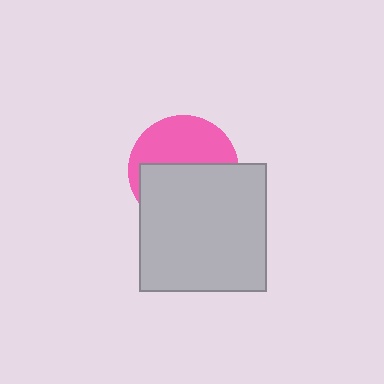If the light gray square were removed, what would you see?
You would see the complete pink circle.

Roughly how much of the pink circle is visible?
About half of it is visible (roughly 45%).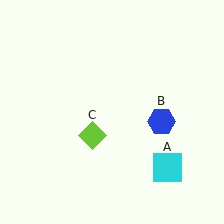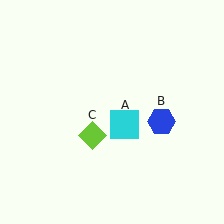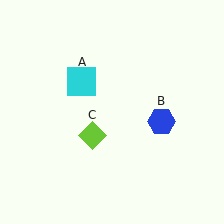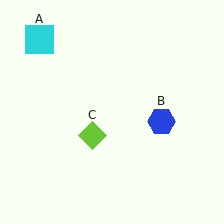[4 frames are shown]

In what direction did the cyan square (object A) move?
The cyan square (object A) moved up and to the left.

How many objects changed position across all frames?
1 object changed position: cyan square (object A).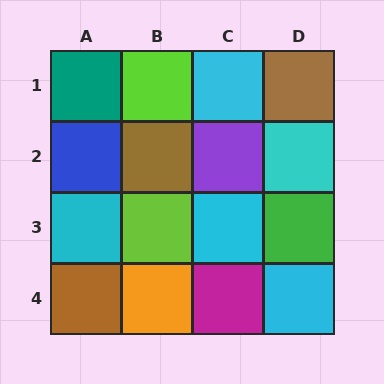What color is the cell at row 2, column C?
Purple.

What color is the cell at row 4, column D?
Cyan.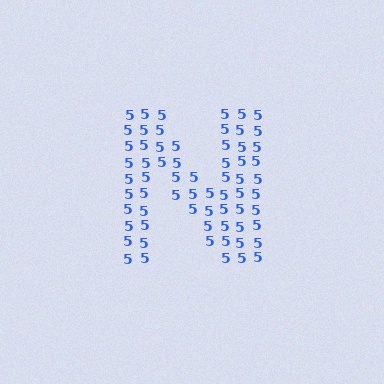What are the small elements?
The small elements are digit 5's.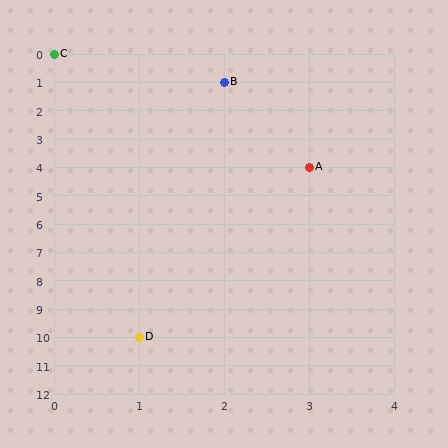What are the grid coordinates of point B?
Point B is at grid coordinates (2, 1).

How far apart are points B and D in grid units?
Points B and D are 1 column and 9 rows apart (about 9.1 grid units diagonally).